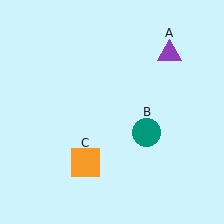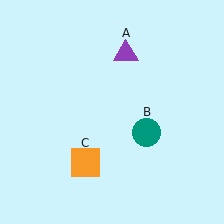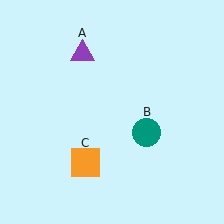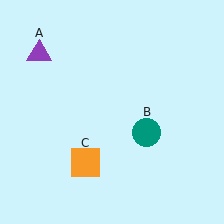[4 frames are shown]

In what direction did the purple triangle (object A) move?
The purple triangle (object A) moved left.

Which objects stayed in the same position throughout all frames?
Teal circle (object B) and orange square (object C) remained stationary.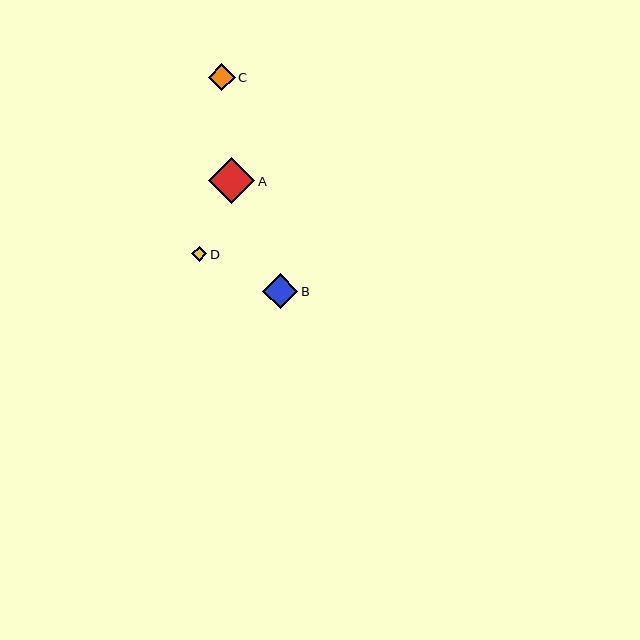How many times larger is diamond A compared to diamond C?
Diamond A is approximately 1.7 times the size of diamond C.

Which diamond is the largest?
Diamond A is the largest with a size of approximately 46 pixels.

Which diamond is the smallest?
Diamond D is the smallest with a size of approximately 15 pixels.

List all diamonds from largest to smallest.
From largest to smallest: A, B, C, D.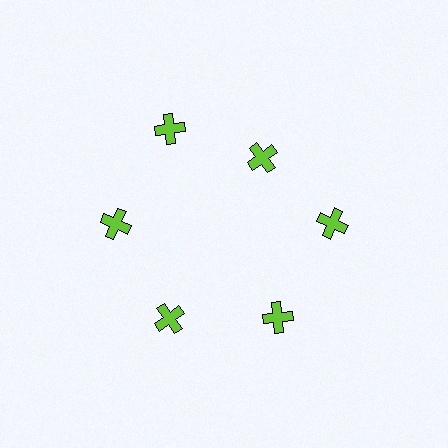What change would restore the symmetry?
The symmetry would be restored by moving it outward, back onto the ring so that all 6 crosses sit at equal angles and equal distance from the center.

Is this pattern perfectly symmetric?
No. The 6 lime crosses are arranged in a ring, but one element near the 1 o'clock position is pulled inward toward the center, breaking the 6-fold rotational symmetry.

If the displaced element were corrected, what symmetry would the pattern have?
It would have 6-fold rotational symmetry — the pattern would map onto itself every 60 degrees.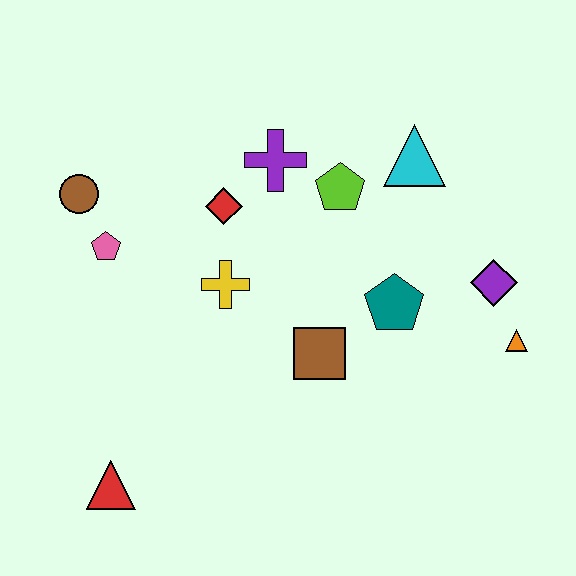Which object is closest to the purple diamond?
The orange triangle is closest to the purple diamond.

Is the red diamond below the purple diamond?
No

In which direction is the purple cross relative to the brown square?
The purple cross is above the brown square.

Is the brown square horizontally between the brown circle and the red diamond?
No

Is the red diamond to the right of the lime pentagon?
No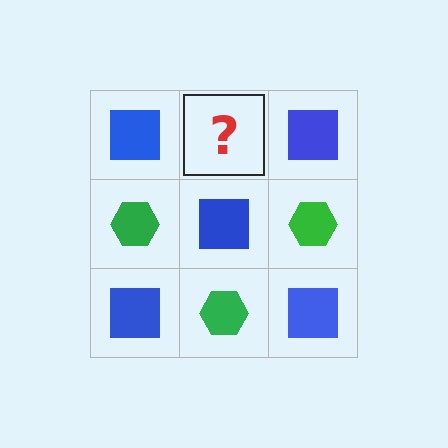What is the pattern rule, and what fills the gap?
The rule is that it alternates blue square and green hexagon in a checkerboard pattern. The gap should be filled with a green hexagon.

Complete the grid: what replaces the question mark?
The question mark should be replaced with a green hexagon.